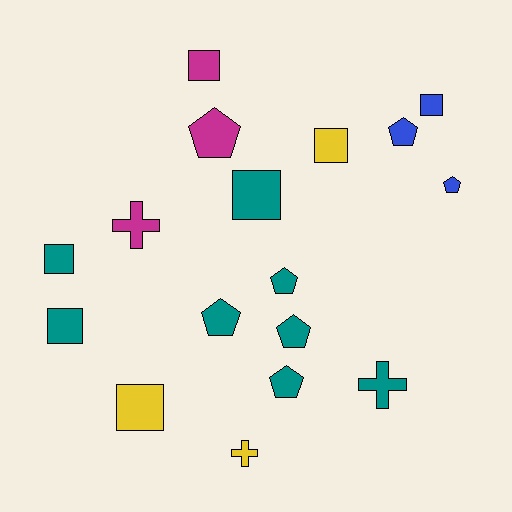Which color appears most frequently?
Teal, with 8 objects.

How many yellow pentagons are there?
There are no yellow pentagons.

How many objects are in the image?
There are 17 objects.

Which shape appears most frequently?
Square, with 7 objects.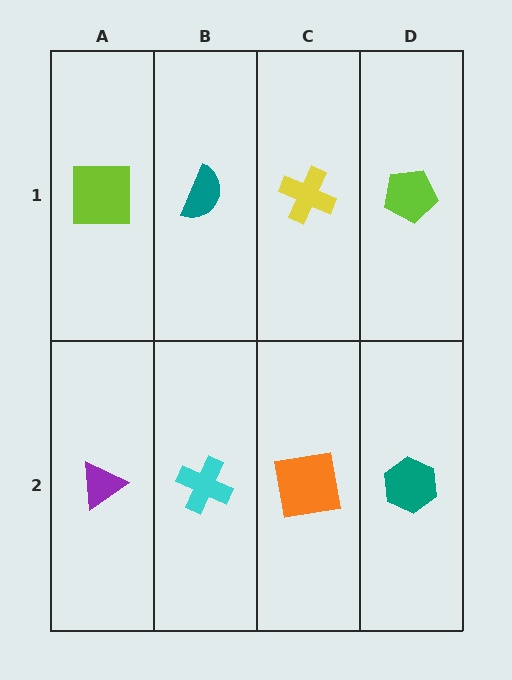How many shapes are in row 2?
4 shapes.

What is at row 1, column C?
A yellow cross.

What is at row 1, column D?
A lime pentagon.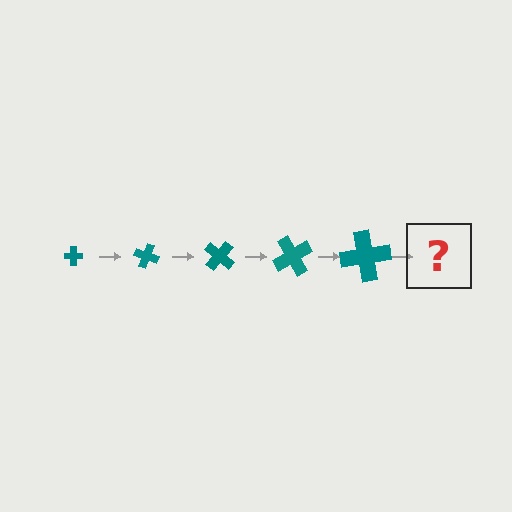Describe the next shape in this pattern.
It should be a cross, larger than the previous one and rotated 100 degrees from the start.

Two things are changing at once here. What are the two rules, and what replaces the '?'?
The two rules are that the cross grows larger each step and it rotates 20 degrees each step. The '?' should be a cross, larger than the previous one and rotated 100 degrees from the start.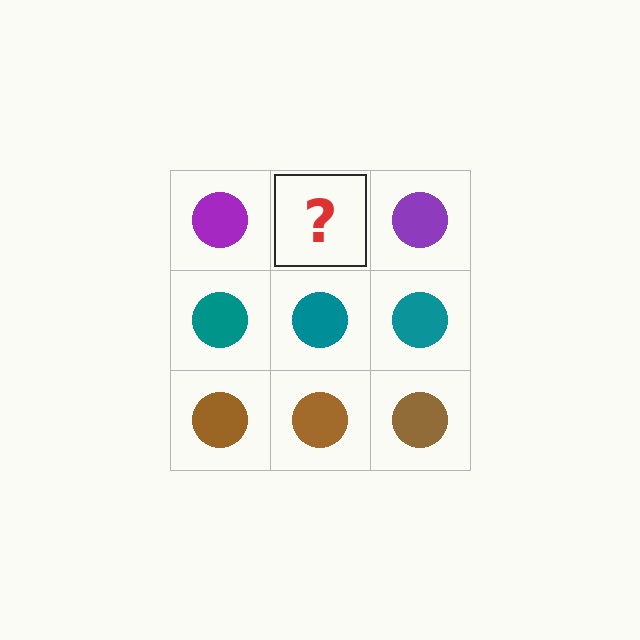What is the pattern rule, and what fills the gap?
The rule is that each row has a consistent color. The gap should be filled with a purple circle.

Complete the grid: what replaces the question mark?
The question mark should be replaced with a purple circle.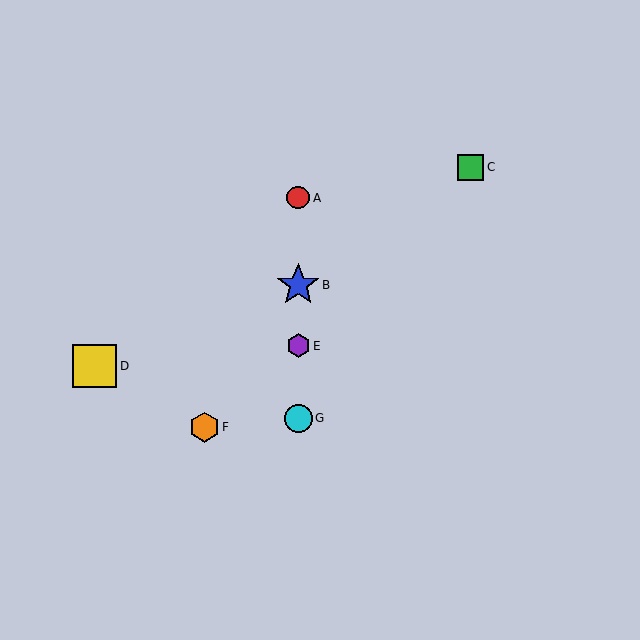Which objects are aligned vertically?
Objects A, B, E, G are aligned vertically.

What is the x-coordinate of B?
Object B is at x≈298.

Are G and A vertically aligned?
Yes, both are at x≈298.